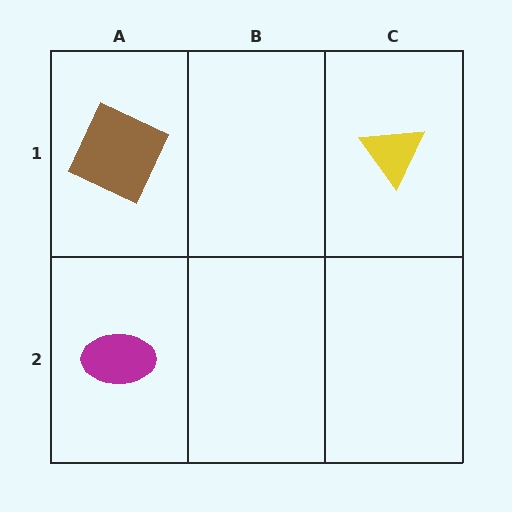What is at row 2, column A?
A magenta ellipse.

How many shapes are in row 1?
2 shapes.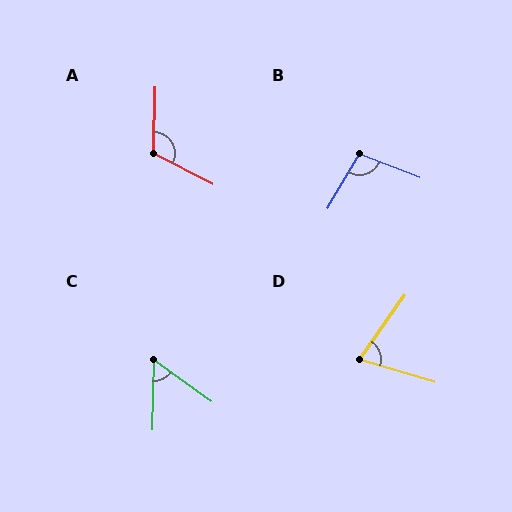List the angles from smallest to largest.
C (55°), D (72°), B (99°), A (117°).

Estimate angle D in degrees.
Approximately 72 degrees.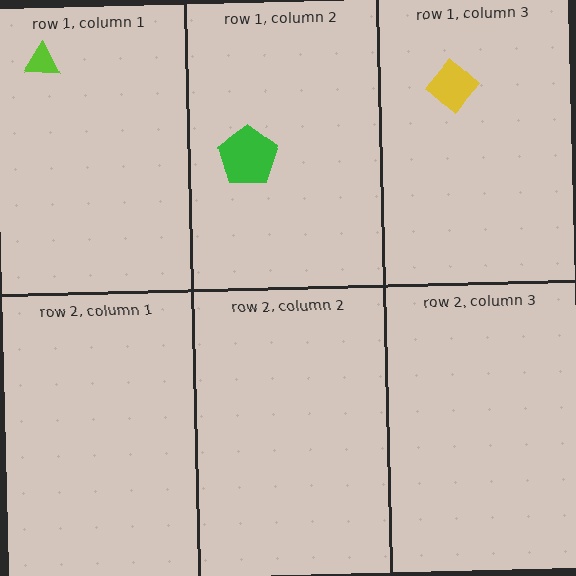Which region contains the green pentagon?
The row 1, column 2 region.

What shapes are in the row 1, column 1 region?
The lime triangle.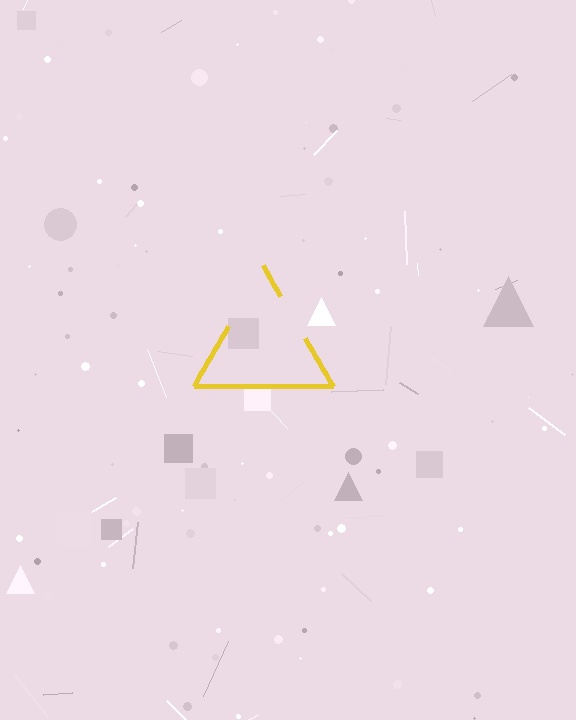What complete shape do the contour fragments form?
The contour fragments form a triangle.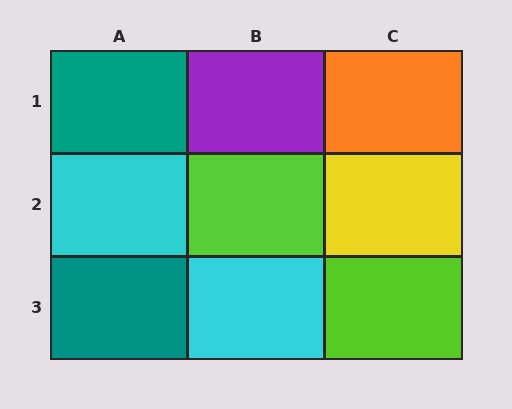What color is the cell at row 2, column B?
Lime.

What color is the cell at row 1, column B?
Purple.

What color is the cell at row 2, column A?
Cyan.